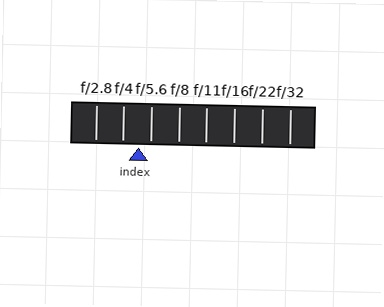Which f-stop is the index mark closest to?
The index mark is closest to f/5.6.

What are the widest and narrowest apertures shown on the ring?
The widest aperture shown is f/2.8 and the narrowest is f/32.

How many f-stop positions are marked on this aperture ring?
There are 8 f-stop positions marked.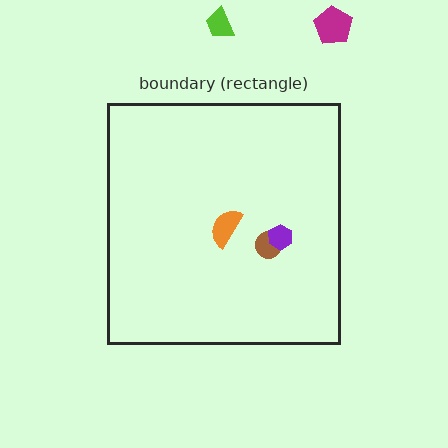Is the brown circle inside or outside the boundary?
Inside.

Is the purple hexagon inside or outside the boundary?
Inside.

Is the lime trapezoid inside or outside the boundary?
Outside.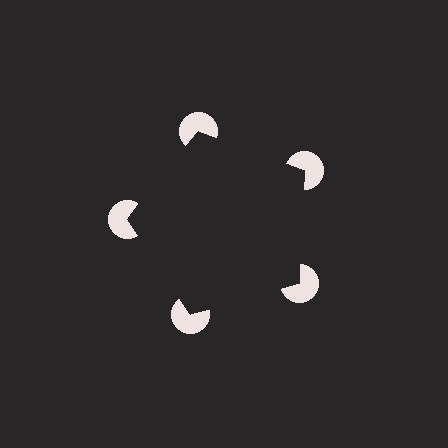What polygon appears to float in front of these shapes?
An illusory pentagon — its edges are inferred from the aligned wedge cuts in the pac-man discs, not physically drawn.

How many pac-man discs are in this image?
There are 5 — one at each vertex of the illusory pentagon.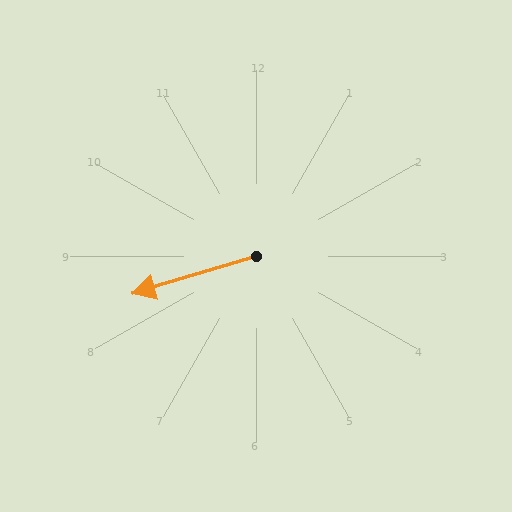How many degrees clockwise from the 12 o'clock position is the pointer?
Approximately 253 degrees.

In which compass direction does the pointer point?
West.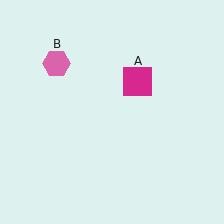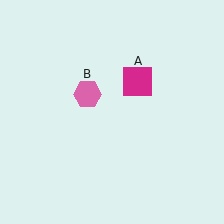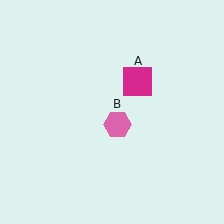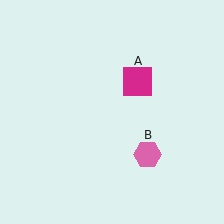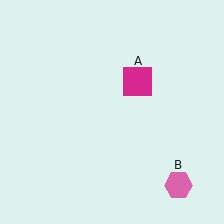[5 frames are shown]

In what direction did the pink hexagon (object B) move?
The pink hexagon (object B) moved down and to the right.